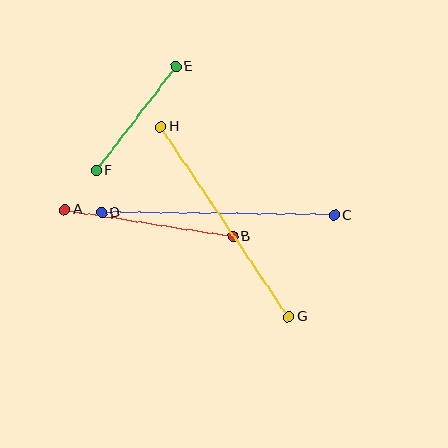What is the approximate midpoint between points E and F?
The midpoint is at approximately (136, 119) pixels.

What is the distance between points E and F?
The distance is approximately 131 pixels.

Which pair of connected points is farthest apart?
Points C and D are farthest apart.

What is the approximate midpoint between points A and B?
The midpoint is at approximately (149, 223) pixels.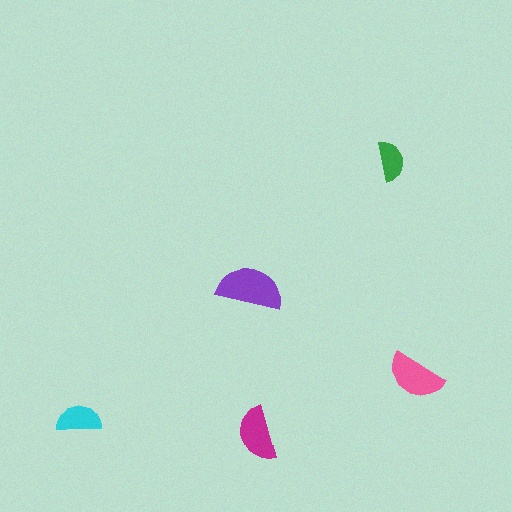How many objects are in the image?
There are 5 objects in the image.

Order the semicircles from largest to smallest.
the purple one, the pink one, the magenta one, the cyan one, the green one.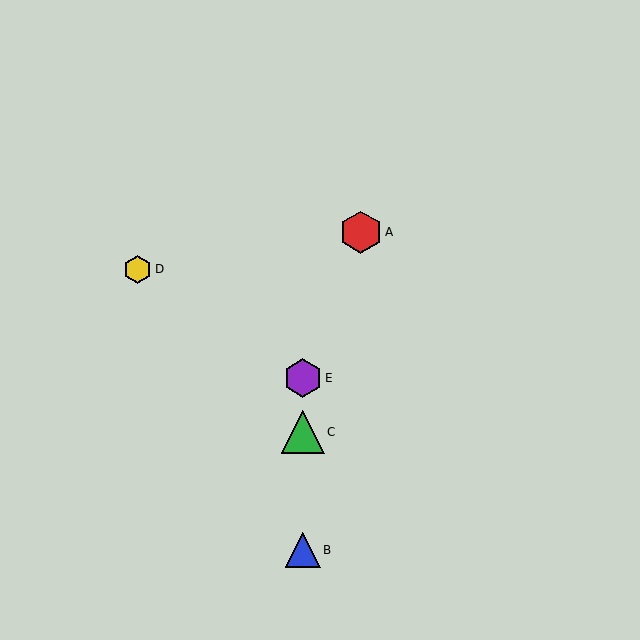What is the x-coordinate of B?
Object B is at x≈303.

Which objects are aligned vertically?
Objects B, C, E are aligned vertically.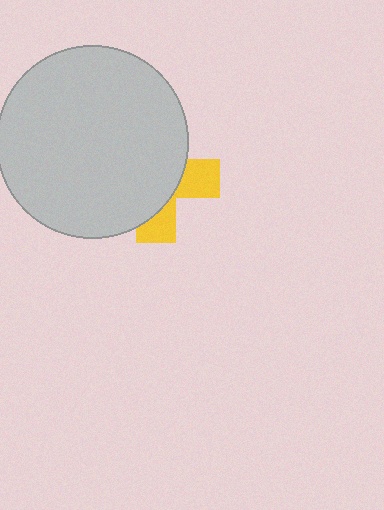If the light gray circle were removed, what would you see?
You would see the complete yellow cross.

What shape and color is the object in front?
The object in front is a light gray circle.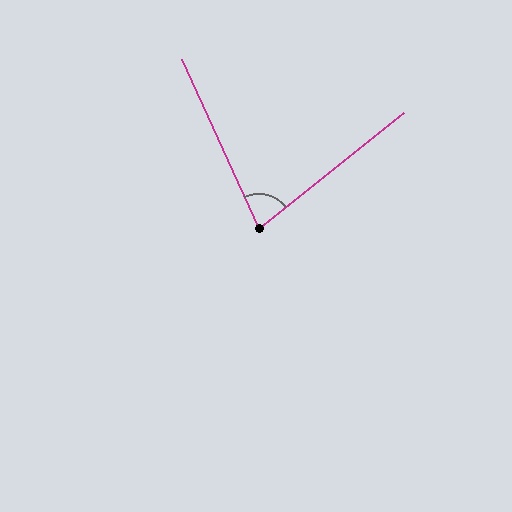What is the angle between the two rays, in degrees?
Approximately 76 degrees.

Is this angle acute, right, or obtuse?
It is acute.